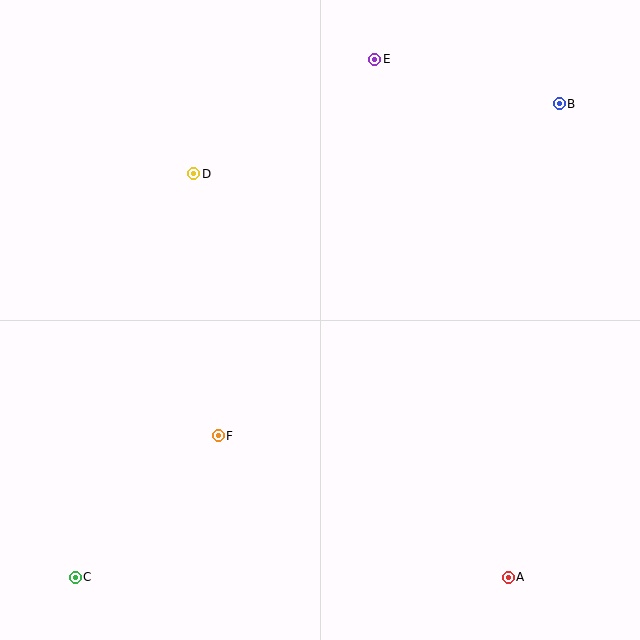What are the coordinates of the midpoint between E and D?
The midpoint between E and D is at (284, 116).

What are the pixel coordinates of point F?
Point F is at (218, 436).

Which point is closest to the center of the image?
Point F at (218, 436) is closest to the center.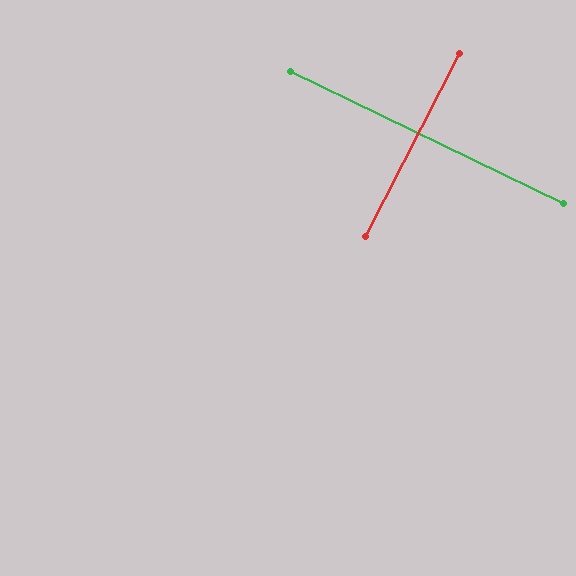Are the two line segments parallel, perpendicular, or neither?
Perpendicular — they meet at approximately 89°.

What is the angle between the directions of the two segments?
Approximately 89 degrees.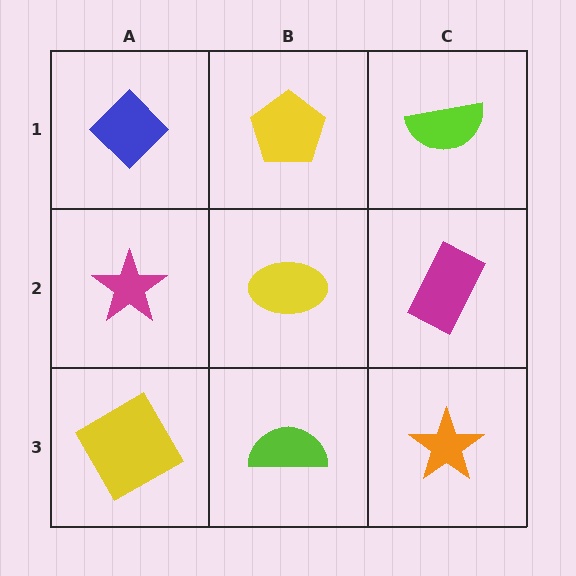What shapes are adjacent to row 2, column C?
A lime semicircle (row 1, column C), an orange star (row 3, column C), a yellow ellipse (row 2, column B).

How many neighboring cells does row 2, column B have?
4.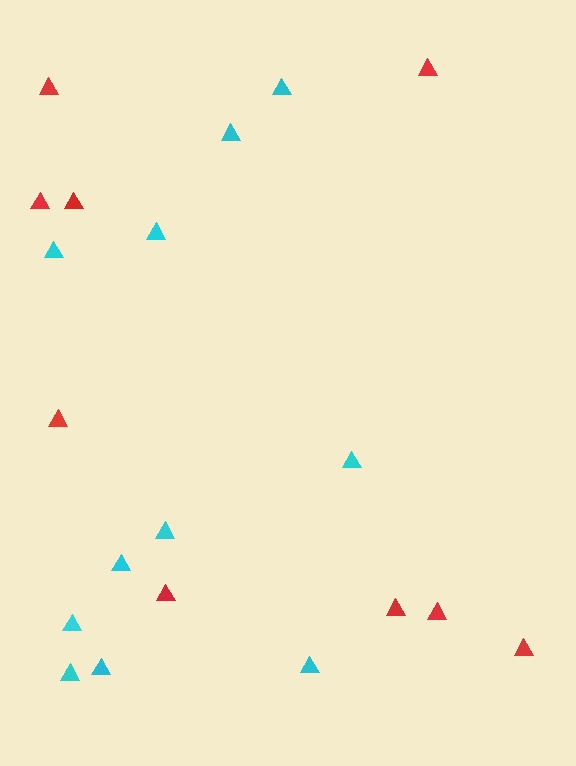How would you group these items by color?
There are 2 groups: one group of cyan triangles (11) and one group of red triangles (9).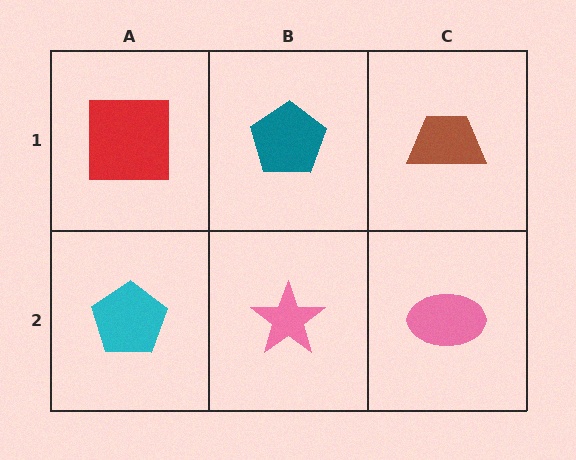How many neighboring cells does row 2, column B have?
3.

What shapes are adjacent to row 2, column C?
A brown trapezoid (row 1, column C), a pink star (row 2, column B).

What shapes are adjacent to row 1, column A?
A cyan pentagon (row 2, column A), a teal pentagon (row 1, column B).